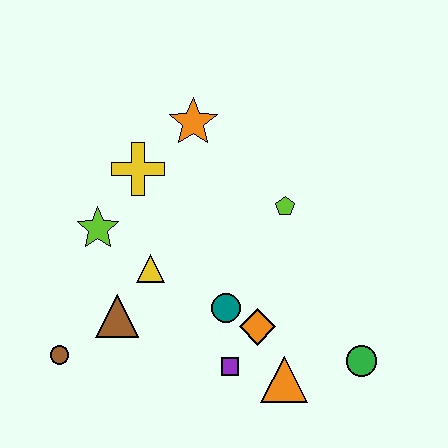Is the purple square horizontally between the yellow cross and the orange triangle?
Yes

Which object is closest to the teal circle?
The orange diamond is closest to the teal circle.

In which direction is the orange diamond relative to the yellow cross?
The orange diamond is below the yellow cross.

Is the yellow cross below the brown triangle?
No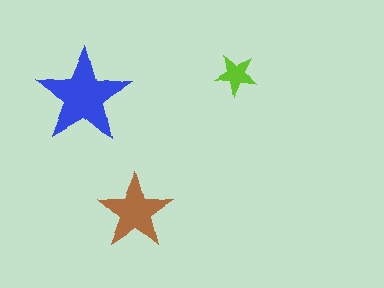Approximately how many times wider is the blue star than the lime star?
About 2.5 times wider.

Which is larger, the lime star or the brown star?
The brown one.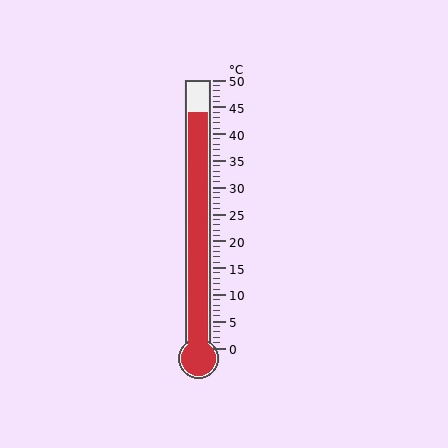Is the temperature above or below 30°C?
The temperature is above 30°C.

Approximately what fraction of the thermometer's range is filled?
The thermometer is filled to approximately 90% of its range.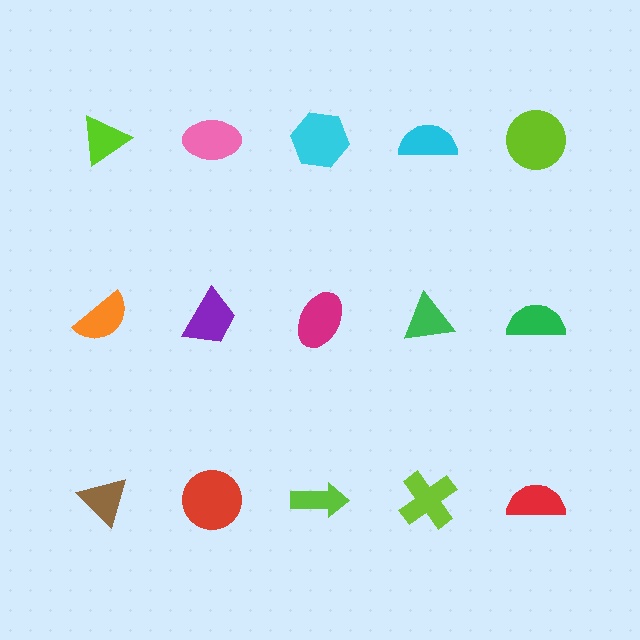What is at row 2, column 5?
A green semicircle.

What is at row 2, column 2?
A purple trapezoid.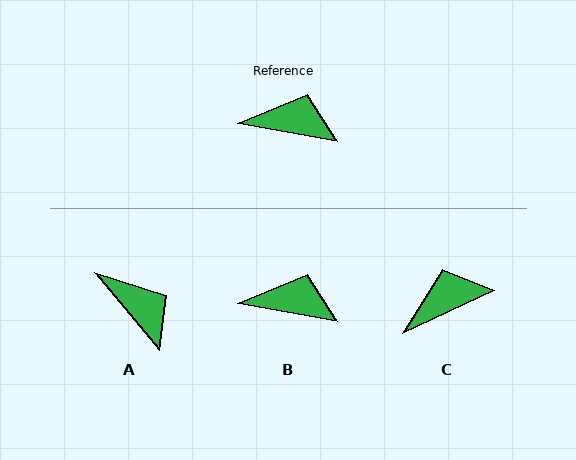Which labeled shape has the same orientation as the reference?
B.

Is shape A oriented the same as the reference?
No, it is off by about 40 degrees.